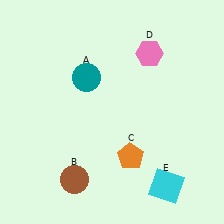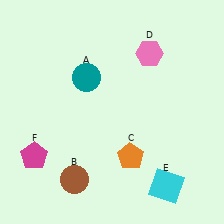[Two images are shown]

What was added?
A magenta pentagon (F) was added in Image 2.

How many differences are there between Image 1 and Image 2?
There is 1 difference between the two images.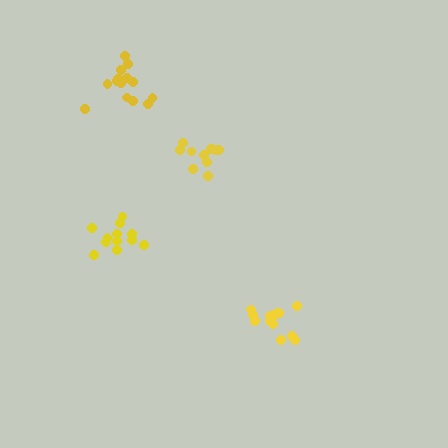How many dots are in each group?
Group 1: 12 dots, Group 2: 10 dots, Group 3: 14 dots, Group 4: 14 dots (50 total).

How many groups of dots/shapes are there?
There are 4 groups.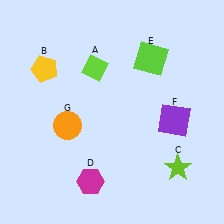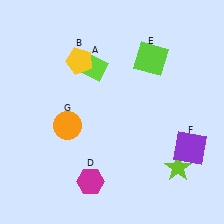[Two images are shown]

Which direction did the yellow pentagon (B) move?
The yellow pentagon (B) moved right.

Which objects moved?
The objects that moved are: the yellow pentagon (B), the purple square (F).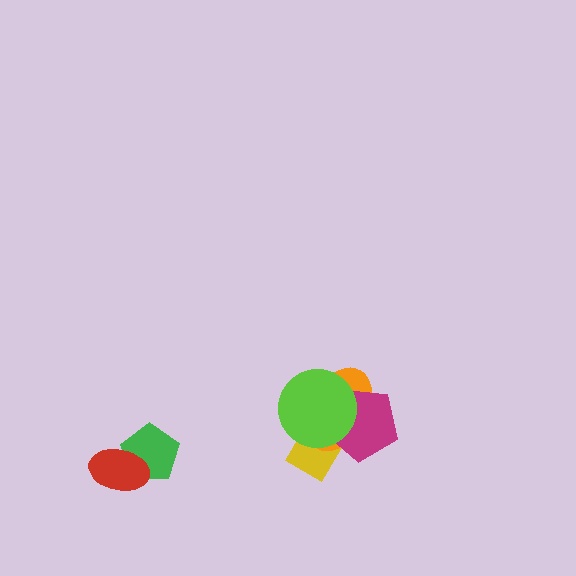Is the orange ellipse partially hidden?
Yes, it is partially covered by another shape.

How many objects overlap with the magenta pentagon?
3 objects overlap with the magenta pentagon.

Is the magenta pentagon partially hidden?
Yes, it is partially covered by another shape.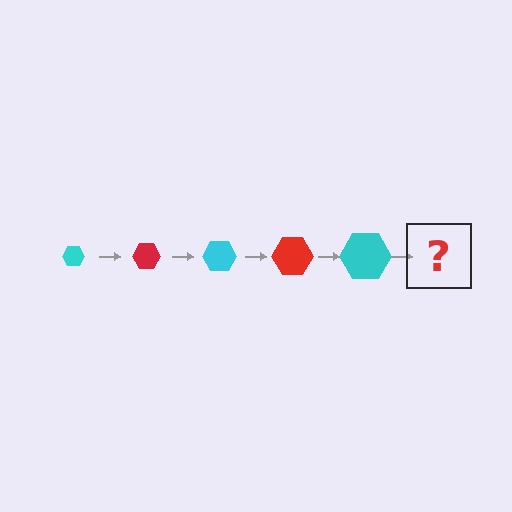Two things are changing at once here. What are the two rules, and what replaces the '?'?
The two rules are that the hexagon grows larger each step and the color cycles through cyan and red. The '?' should be a red hexagon, larger than the previous one.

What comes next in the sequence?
The next element should be a red hexagon, larger than the previous one.